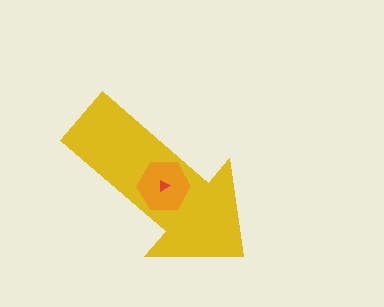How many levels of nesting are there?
3.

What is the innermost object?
The red triangle.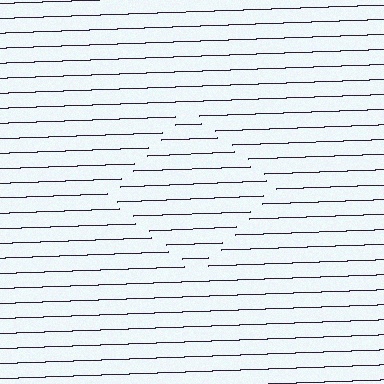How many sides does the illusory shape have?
4 sides — the line-ends trace a square.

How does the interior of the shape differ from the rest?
The interior of the shape contains the same grating, shifted by half a period — the contour is defined by the phase discontinuity where line-ends from the inner and outer gratings abut.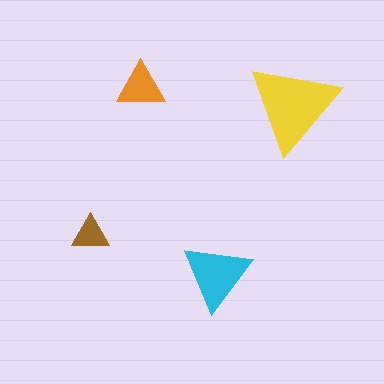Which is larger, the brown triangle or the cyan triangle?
The cyan one.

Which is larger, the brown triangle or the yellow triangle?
The yellow one.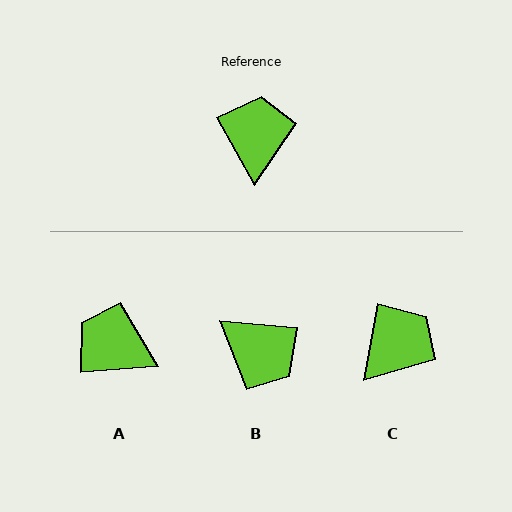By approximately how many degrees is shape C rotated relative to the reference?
Approximately 40 degrees clockwise.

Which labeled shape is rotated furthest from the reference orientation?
B, about 125 degrees away.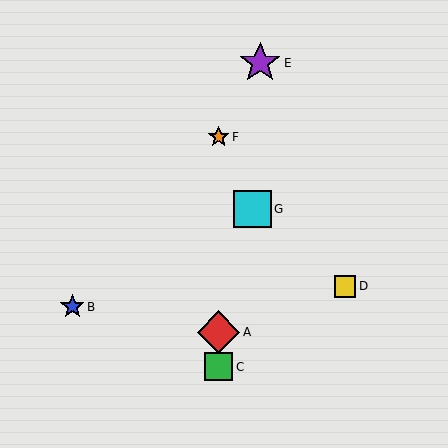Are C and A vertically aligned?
Yes, both are at x≈219.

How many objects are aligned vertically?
3 objects (A, C, F) are aligned vertically.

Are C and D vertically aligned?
No, C is at x≈219 and D is at x≈345.